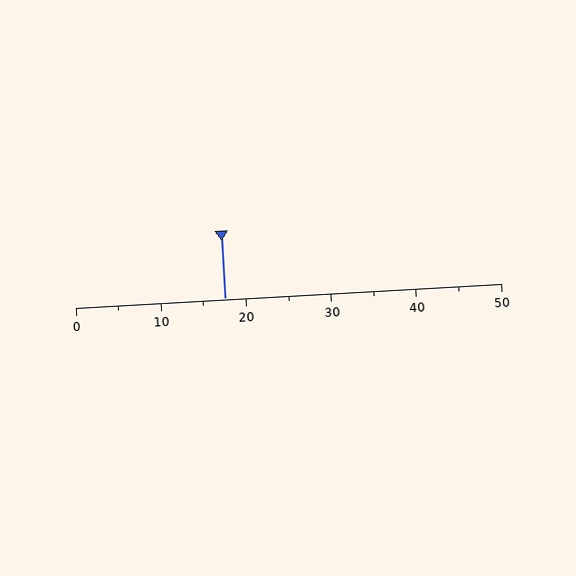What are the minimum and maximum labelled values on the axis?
The axis runs from 0 to 50.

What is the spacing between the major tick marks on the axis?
The major ticks are spaced 10 apart.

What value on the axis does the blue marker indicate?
The marker indicates approximately 17.5.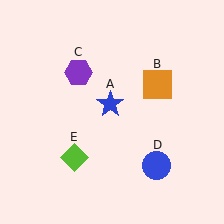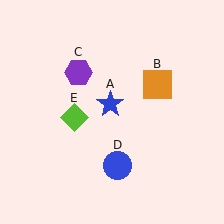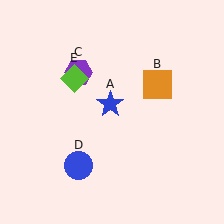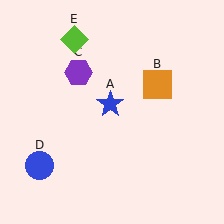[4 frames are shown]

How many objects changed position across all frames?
2 objects changed position: blue circle (object D), lime diamond (object E).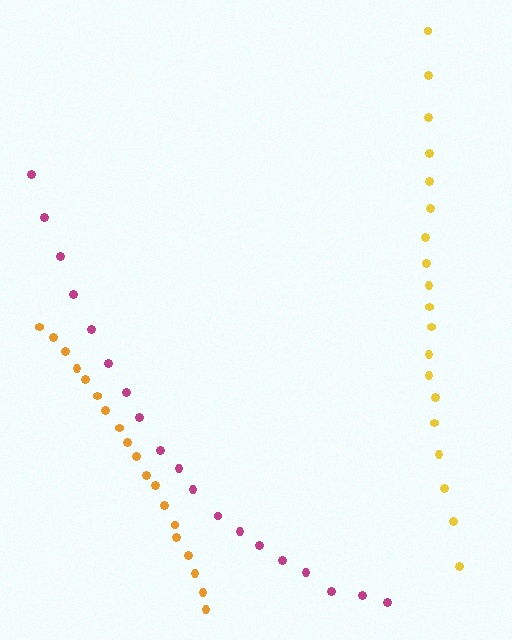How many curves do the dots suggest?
There are 3 distinct paths.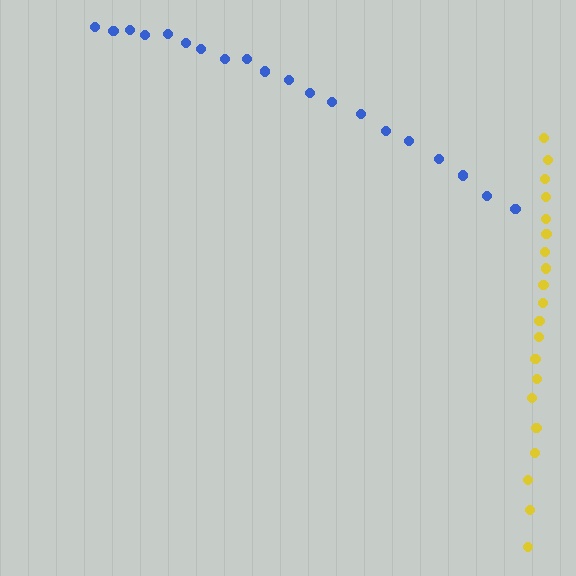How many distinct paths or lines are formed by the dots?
There are 2 distinct paths.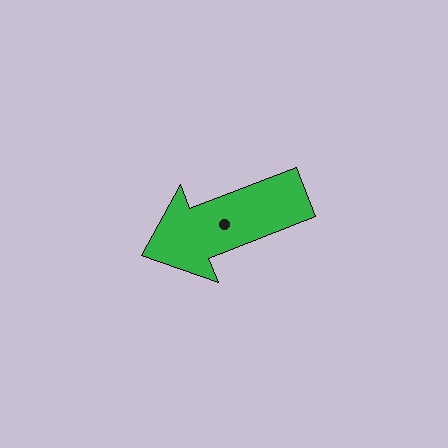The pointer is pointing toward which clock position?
Roughly 8 o'clock.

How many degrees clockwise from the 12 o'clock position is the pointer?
Approximately 249 degrees.